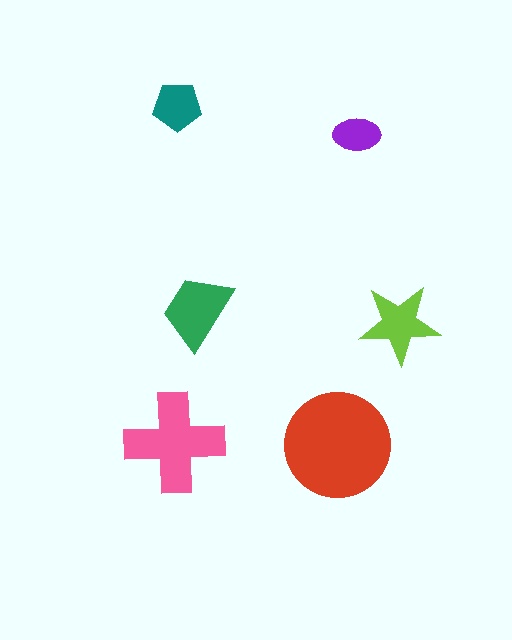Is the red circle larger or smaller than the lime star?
Larger.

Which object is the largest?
The red circle.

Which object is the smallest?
The purple ellipse.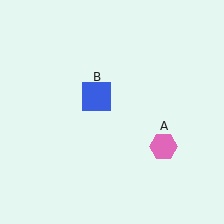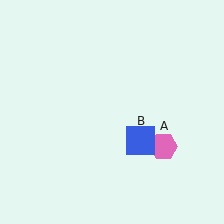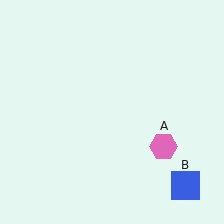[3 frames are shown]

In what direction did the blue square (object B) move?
The blue square (object B) moved down and to the right.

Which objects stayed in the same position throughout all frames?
Pink hexagon (object A) remained stationary.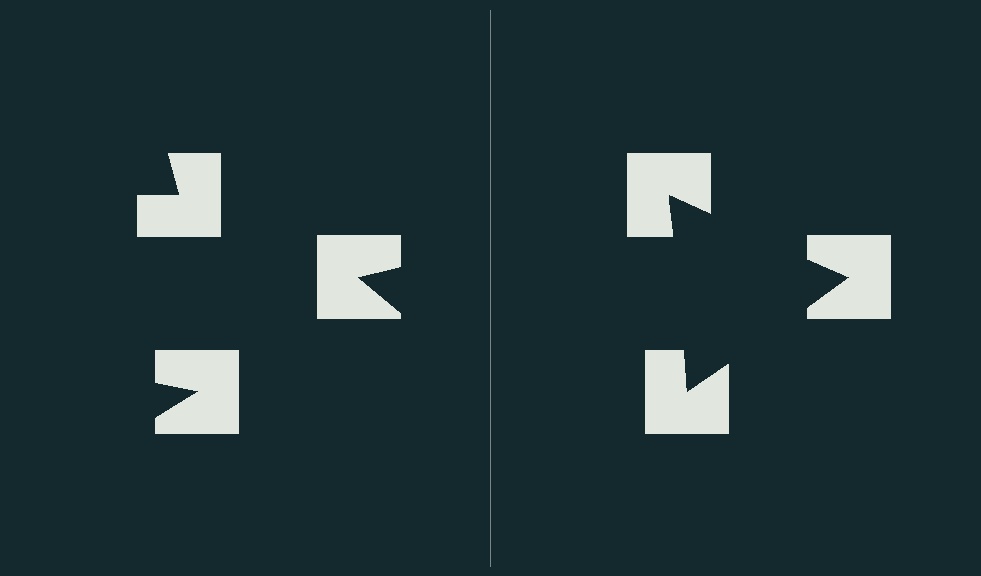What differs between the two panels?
The notched squares are positioned identically on both sides; only the wedge orientations differ. On the right they align to a triangle; on the left they are misaligned.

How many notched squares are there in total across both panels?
6 — 3 on each side.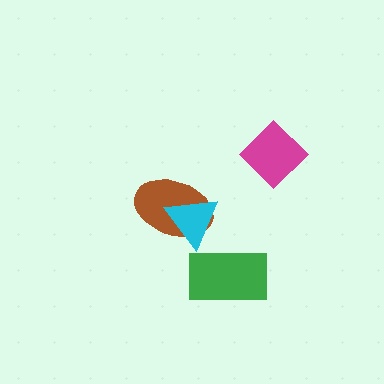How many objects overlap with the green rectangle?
0 objects overlap with the green rectangle.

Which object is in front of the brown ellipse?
The cyan triangle is in front of the brown ellipse.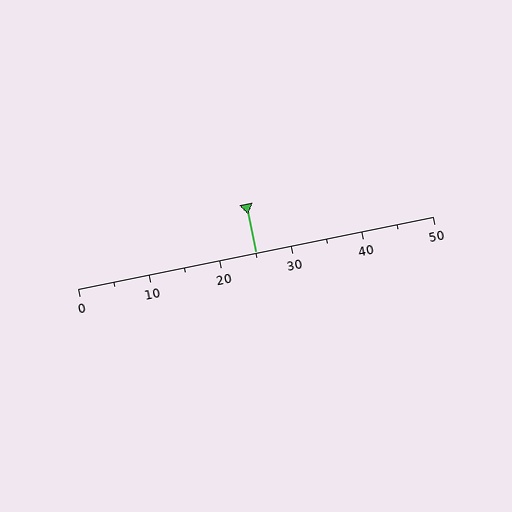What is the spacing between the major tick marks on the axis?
The major ticks are spaced 10 apart.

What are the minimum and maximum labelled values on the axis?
The axis runs from 0 to 50.